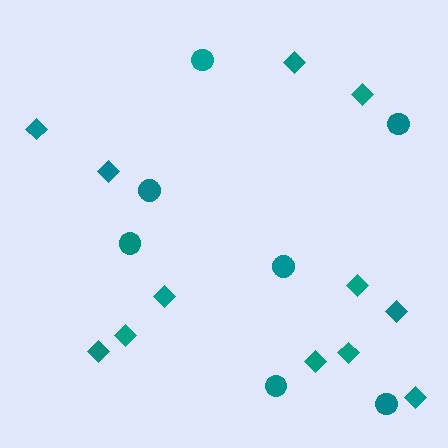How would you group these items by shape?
There are 2 groups: one group of diamonds (12) and one group of circles (7).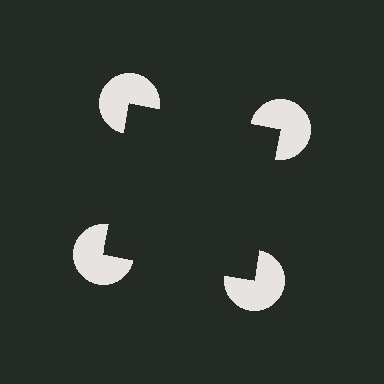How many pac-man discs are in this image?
There are 4 — one at each vertex of the illusory square.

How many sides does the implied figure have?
4 sides.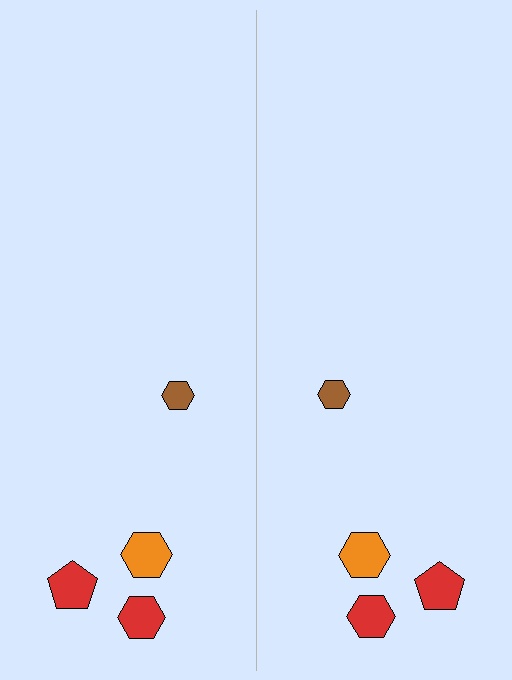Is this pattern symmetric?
Yes, this pattern has bilateral (reflection) symmetry.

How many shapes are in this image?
There are 8 shapes in this image.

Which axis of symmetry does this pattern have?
The pattern has a vertical axis of symmetry running through the center of the image.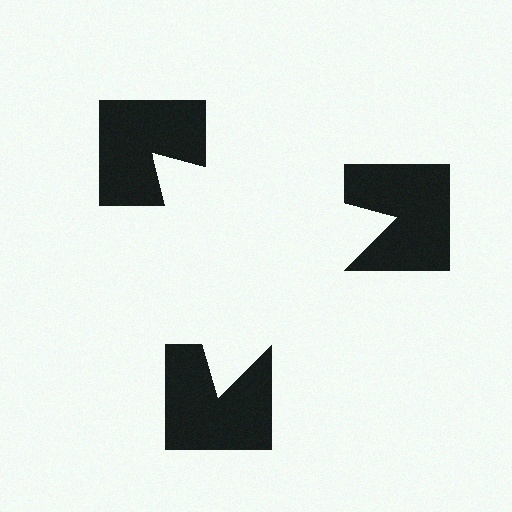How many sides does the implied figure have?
3 sides.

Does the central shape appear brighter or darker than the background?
It typically appears slightly brighter than the background, even though no actual brightness change is drawn.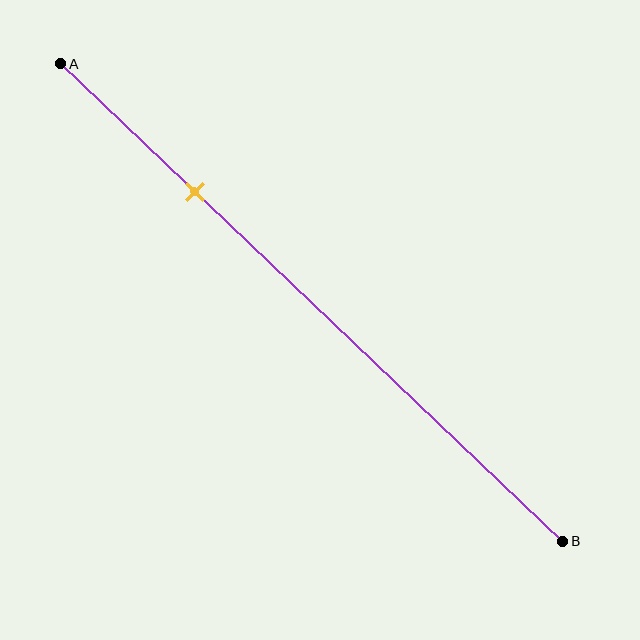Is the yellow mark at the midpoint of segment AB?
No, the mark is at about 25% from A, not at the 50% midpoint.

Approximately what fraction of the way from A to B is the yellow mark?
The yellow mark is approximately 25% of the way from A to B.